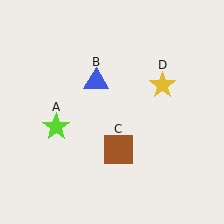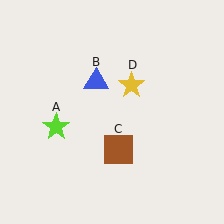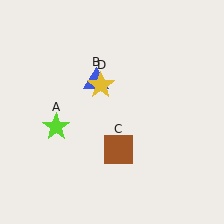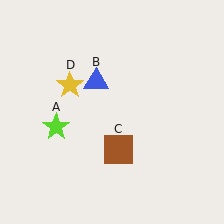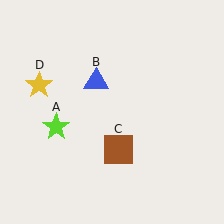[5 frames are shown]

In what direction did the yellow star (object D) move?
The yellow star (object D) moved left.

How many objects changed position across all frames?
1 object changed position: yellow star (object D).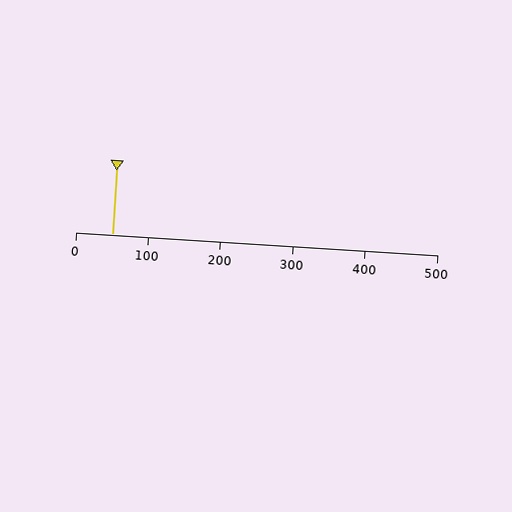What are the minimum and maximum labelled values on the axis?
The axis runs from 0 to 500.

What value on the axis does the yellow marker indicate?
The marker indicates approximately 50.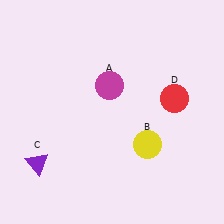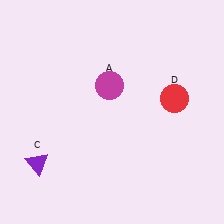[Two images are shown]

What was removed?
The yellow circle (B) was removed in Image 2.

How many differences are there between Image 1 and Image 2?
There is 1 difference between the two images.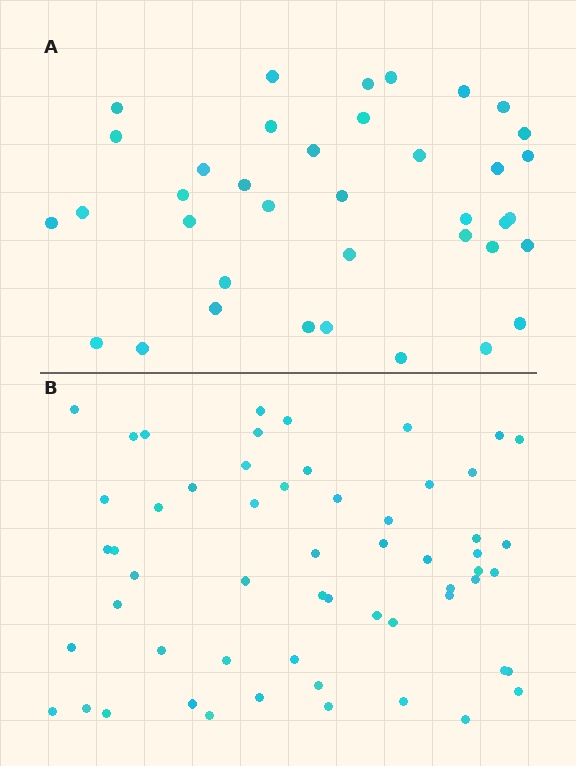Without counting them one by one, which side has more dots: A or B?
Region B (the bottom region) has more dots.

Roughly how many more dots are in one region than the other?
Region B has approximately 20 more dots than region A.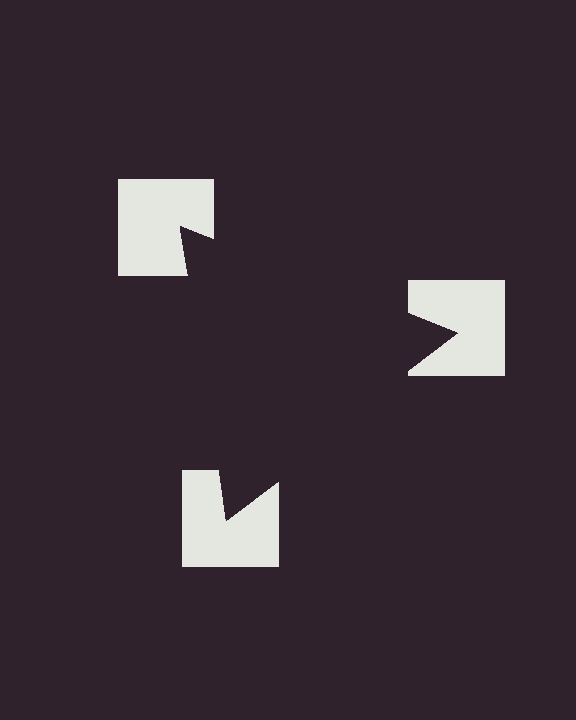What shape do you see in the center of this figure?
An illusory triangle — its edges are inferred from the aligned wedge cuts in the notched squares, not physically drawn.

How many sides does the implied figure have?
3 sides.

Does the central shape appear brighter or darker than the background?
It typically appears slightly darker than the background, even though no actual brightness change is drawn.